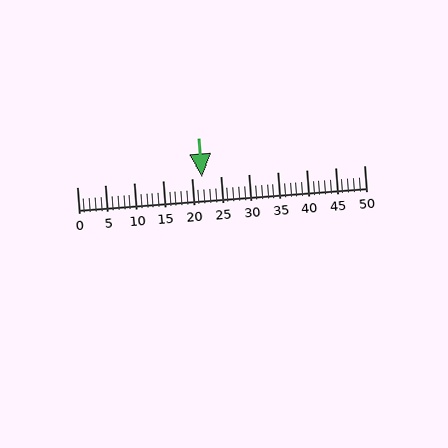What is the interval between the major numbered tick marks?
The major tick marks are spaced 5 units apart.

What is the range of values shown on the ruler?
The ruler shows values from 0 to 50.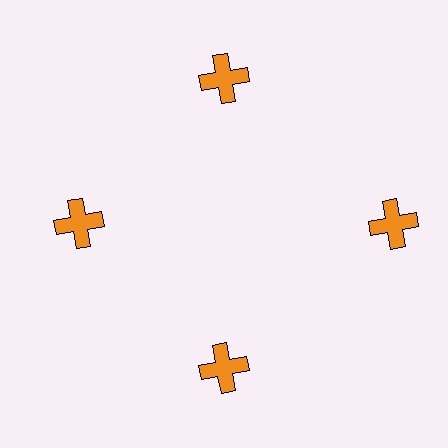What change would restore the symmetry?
The symmetry would be restored by moving it inward, back onto the ring so that all 4 crosses sit at equal angles and equal distance from the center.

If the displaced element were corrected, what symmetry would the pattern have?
It would have 4-fold rotational symmetry — the pattern would map onto itself every 90 degrees.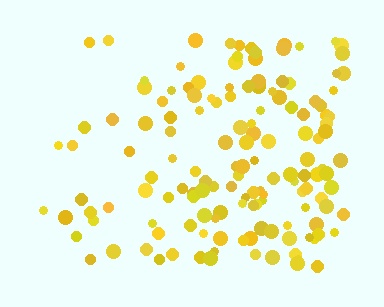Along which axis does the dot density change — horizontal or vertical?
Horizontal.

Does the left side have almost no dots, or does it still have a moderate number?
Still a moderate number, just noticeably fewer than the right.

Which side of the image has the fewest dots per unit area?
The left.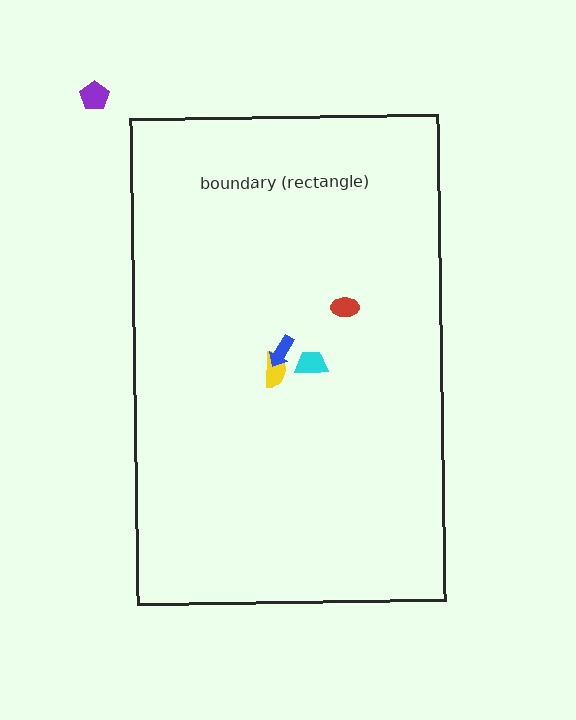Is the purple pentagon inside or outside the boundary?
Outside.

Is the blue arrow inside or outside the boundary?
Inside.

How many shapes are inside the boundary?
4 inside, 1 outside.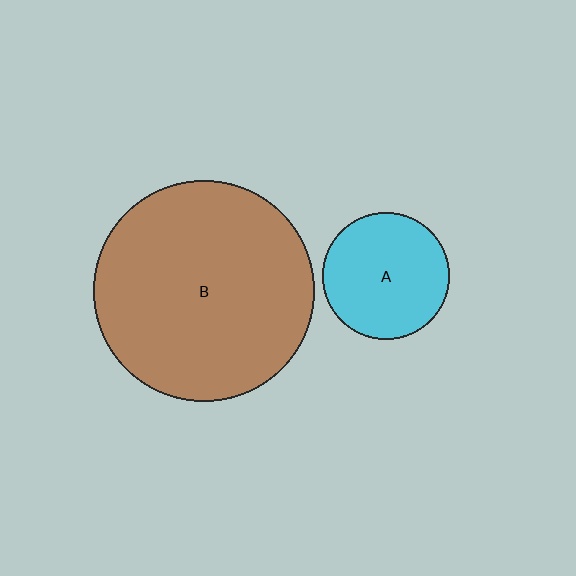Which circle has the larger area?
Circle B (brown).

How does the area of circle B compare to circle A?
Approximately 3.0 times.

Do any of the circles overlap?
No, none of the circles overlap.